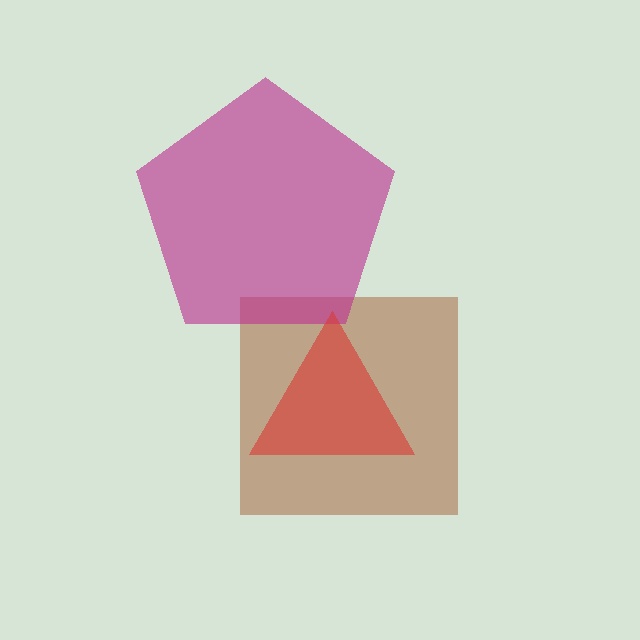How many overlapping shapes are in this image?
There are 3 overlapping shapes in the image.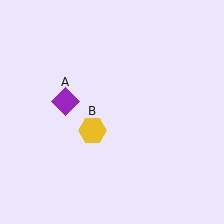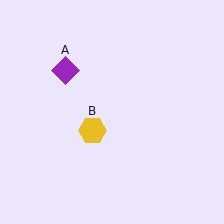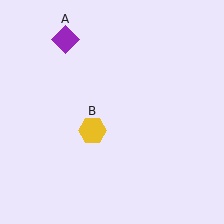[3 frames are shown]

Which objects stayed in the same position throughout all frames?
Yellow hexagon (object B) remained stationary.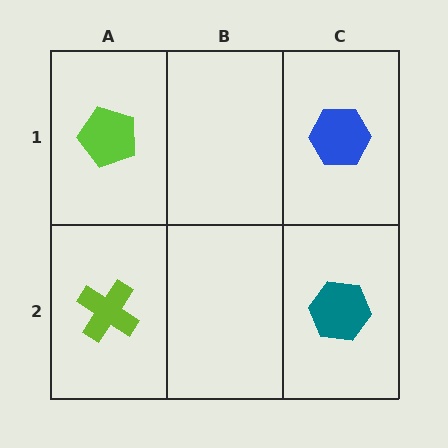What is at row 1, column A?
A lime pentagon.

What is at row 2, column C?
A teal hexagon.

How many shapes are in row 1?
2 shapes.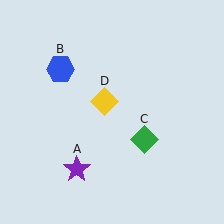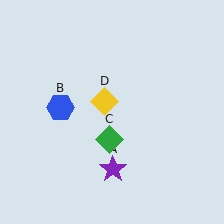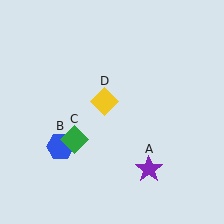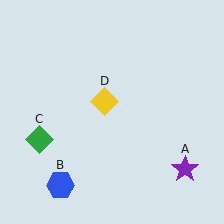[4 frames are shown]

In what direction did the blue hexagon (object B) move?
The blue hexagon (object B) moved down.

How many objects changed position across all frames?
3 objects changed position: purple star (object A), blue hexagon (object B), green diamond (object C).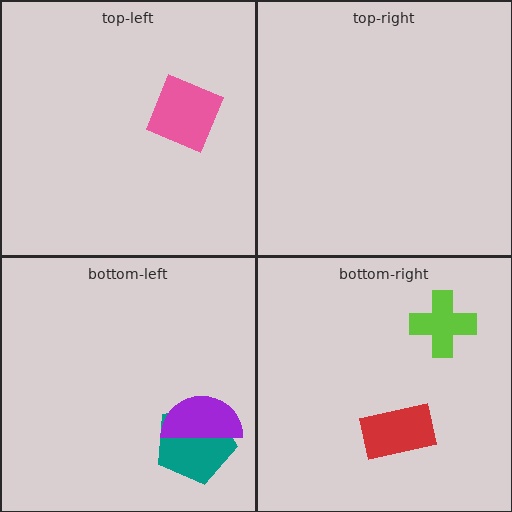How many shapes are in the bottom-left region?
2.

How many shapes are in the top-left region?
1.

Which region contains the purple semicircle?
The bottom-left region.